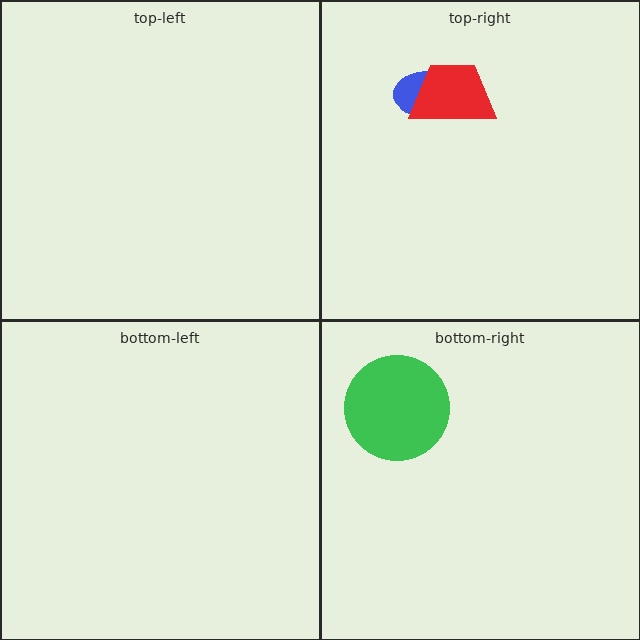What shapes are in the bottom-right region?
The green circle.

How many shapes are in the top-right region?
2.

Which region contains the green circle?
The bottom-right region.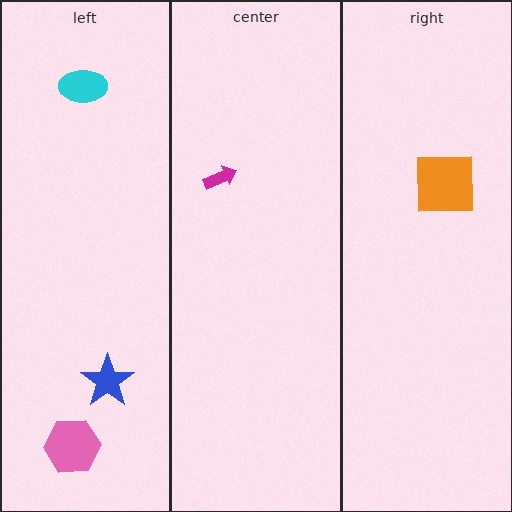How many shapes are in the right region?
1.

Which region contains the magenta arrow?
The center region.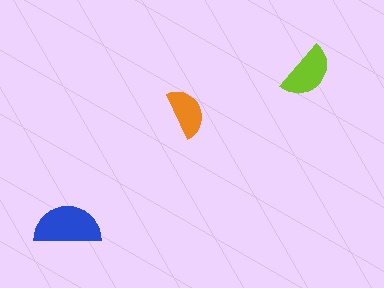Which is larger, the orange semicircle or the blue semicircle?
The blue one.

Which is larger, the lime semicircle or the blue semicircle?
The blue one.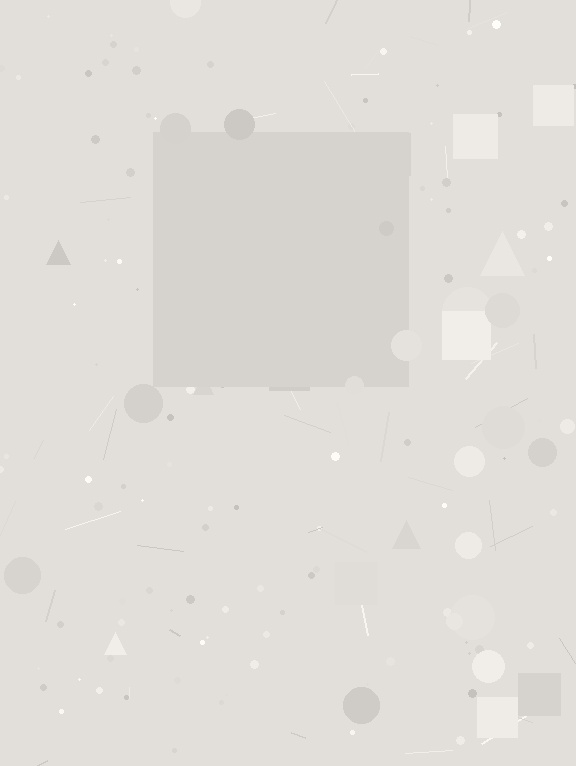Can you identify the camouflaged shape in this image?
The camouflaged shape is a square.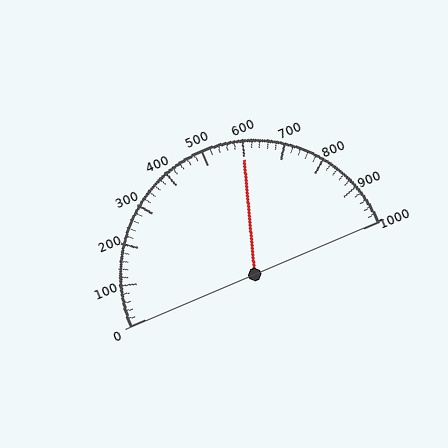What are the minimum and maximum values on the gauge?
The gauge ranges from 0 to 1000.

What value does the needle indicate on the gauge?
The needle indicates approximately 600.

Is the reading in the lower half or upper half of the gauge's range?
The reading is in the upper half of the range (0 to 1000).